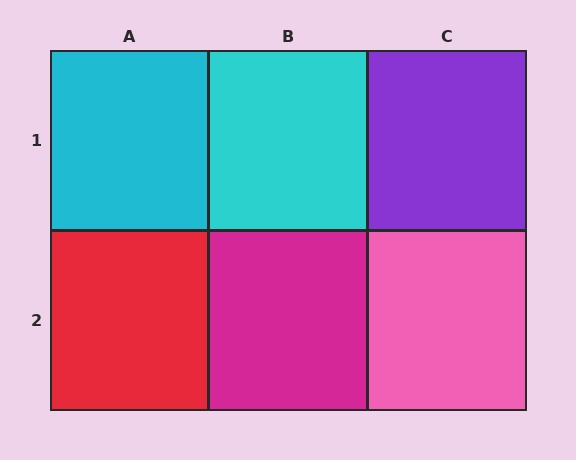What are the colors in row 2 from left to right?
Red, magenta, pink.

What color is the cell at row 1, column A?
Cyan.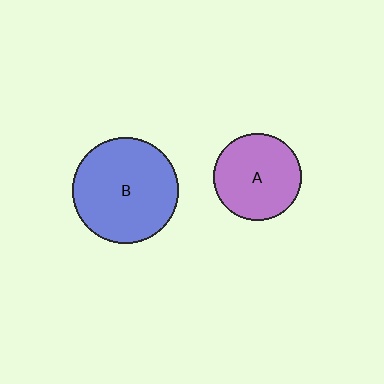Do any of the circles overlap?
No, none of the circles overlap.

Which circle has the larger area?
Circle B (blue).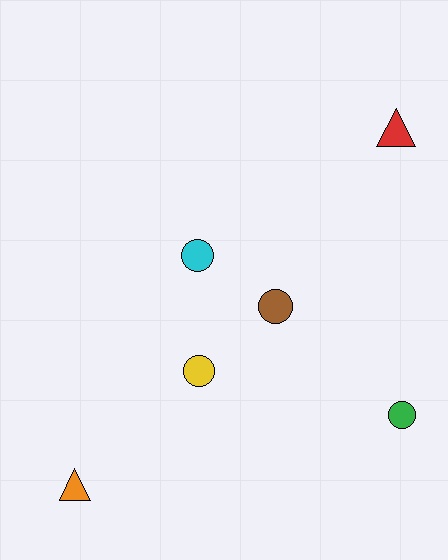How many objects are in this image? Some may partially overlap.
There are 6 objects.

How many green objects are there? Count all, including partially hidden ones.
There is 1 green object.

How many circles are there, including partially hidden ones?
There are 4 circles.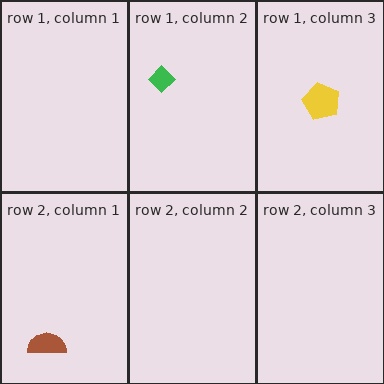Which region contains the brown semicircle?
The row 2, column 1 region.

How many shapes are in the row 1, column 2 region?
1.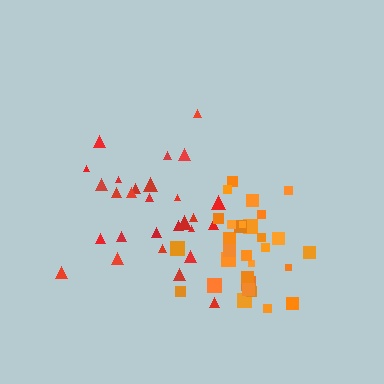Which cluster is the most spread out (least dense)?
Red.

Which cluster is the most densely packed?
Orange.